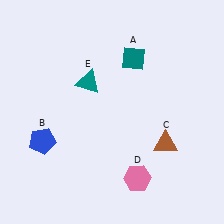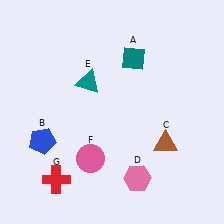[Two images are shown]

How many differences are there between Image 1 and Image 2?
There are 2 differences between the two images.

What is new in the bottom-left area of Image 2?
A red cross (G) was added in the bottom-left area of Image 2.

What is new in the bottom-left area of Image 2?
A pink circle (F) was added in the bottom-left area of Image 2.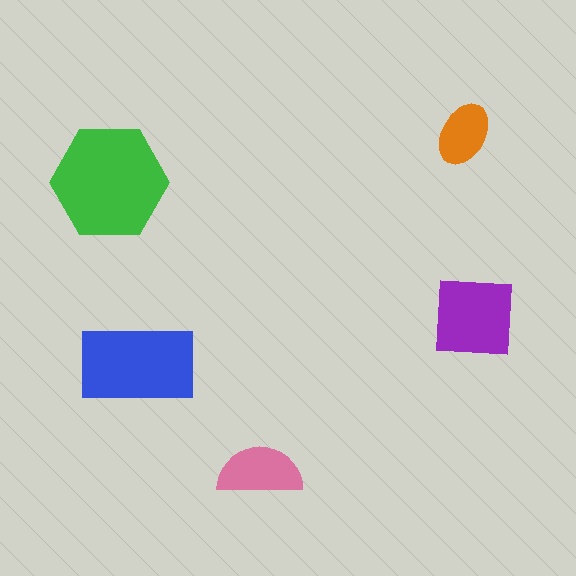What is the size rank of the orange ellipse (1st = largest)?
5th.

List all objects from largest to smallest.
The green hexagon, the blue rectangle, the purple square, the pink semicircle, the orange ellipse.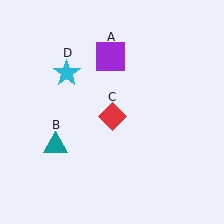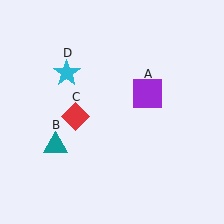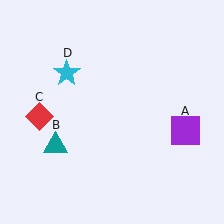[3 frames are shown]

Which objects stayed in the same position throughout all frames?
Teal triangle (object B) and cyan star (object D) remained stationary.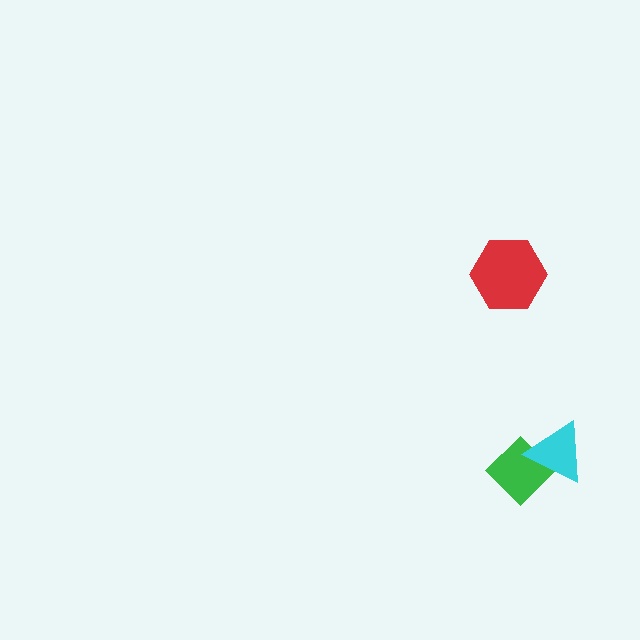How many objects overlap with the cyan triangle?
1 object overlaps with the cyan triangle.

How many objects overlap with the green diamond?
1 object overlaps with the green diamond.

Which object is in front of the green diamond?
The cyan triangle is in front of the green diamond.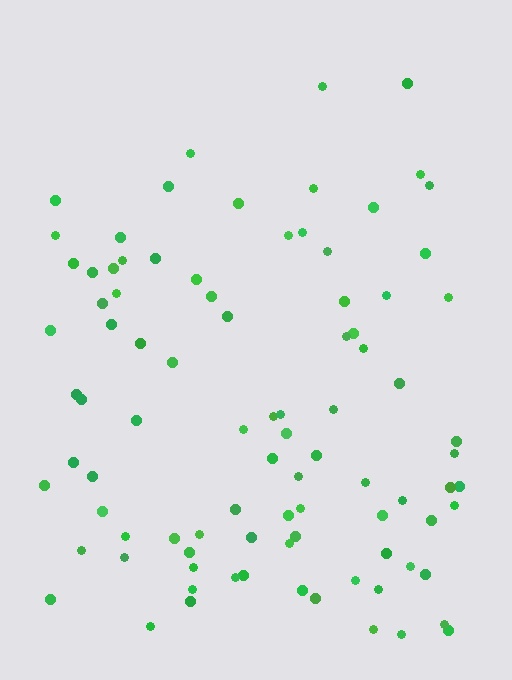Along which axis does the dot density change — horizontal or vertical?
Vertical.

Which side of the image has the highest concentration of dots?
The bottom.